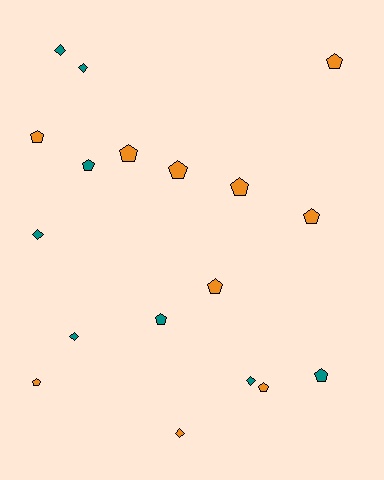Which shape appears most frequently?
Pentagon, with 12 objects.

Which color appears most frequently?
Orange, with 10 objects.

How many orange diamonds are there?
There is 1 orange diamond.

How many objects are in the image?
There are 18 objects.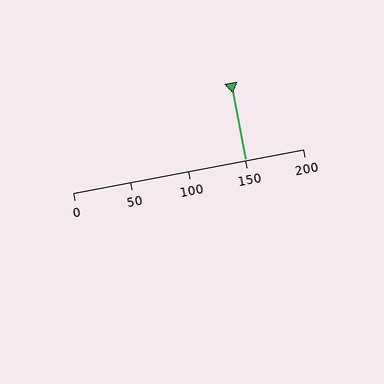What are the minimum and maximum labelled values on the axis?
The axis runs from 0 to 200.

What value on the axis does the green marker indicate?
The marker indicates approximately 150.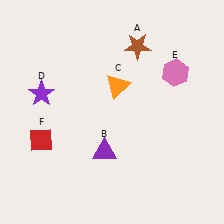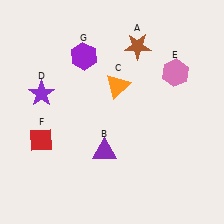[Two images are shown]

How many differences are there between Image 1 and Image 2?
There is 1 difference between the two images.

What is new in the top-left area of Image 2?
A purple hexagon (G) was added in the top-left area of Image 2.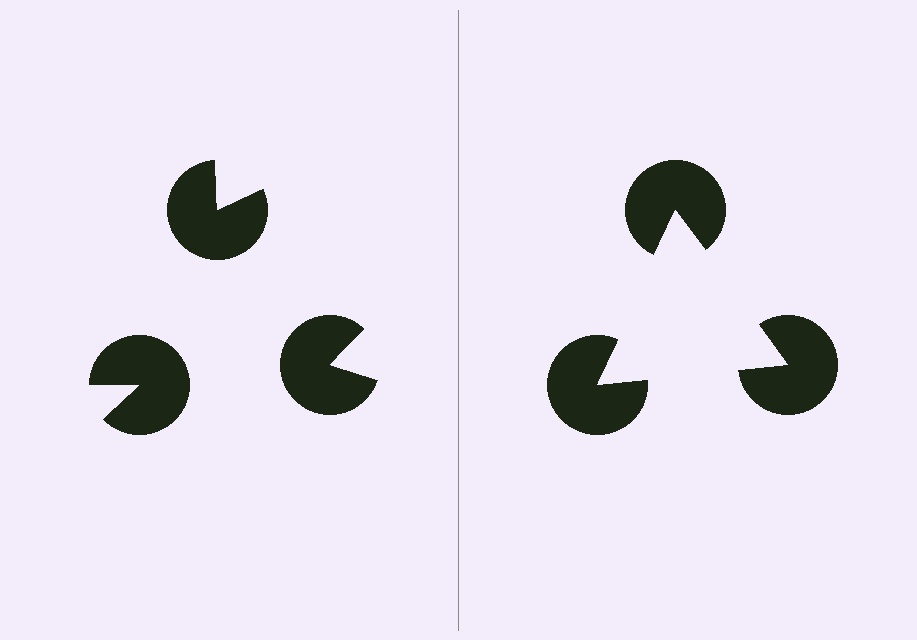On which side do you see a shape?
An illusory triangle appears on the right side. On the left side the wedge cuts are rotated, so no coherent shape forms.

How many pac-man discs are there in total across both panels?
6 — 3 on each side.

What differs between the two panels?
The pac-man discs are positioned identically on both sides; only the wedge orientations differ. On the right they align to a triangle; on the left they are misaligned.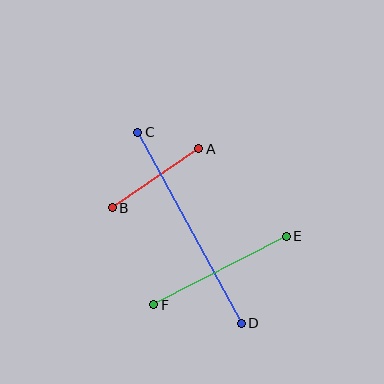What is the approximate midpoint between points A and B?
The midpoint is at approximately (155, 178) pixels.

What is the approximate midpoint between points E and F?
The midpoint is at approximately (220, 271) pixels.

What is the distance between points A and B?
The distance is approximately 105 pixels.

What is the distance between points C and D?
The distance is approximately 218 pixels.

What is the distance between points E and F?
The distance is approximately 149 pixels.